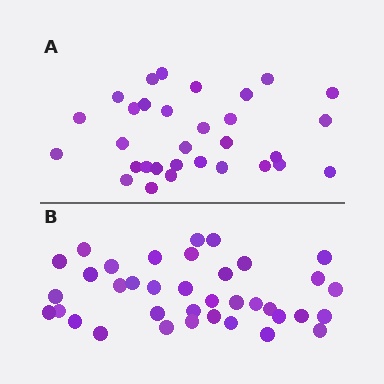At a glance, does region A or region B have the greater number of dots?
Region B (the bottom region) has more dots.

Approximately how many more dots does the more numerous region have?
Region B has about 6 more dots than region A.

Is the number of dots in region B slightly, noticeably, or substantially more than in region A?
Region B has only slightly more — the two regions are fairly close. The ratio is roughly 1.2 to 1.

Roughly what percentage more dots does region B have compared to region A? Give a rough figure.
About 20% more.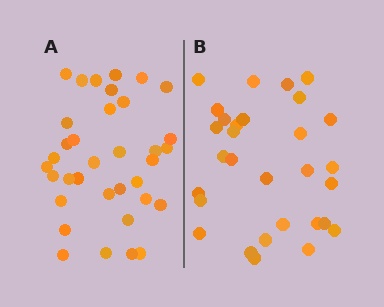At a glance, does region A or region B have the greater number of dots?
Region A (the left region) has more dots.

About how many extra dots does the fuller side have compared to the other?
Region A has about 5 more dots than region B.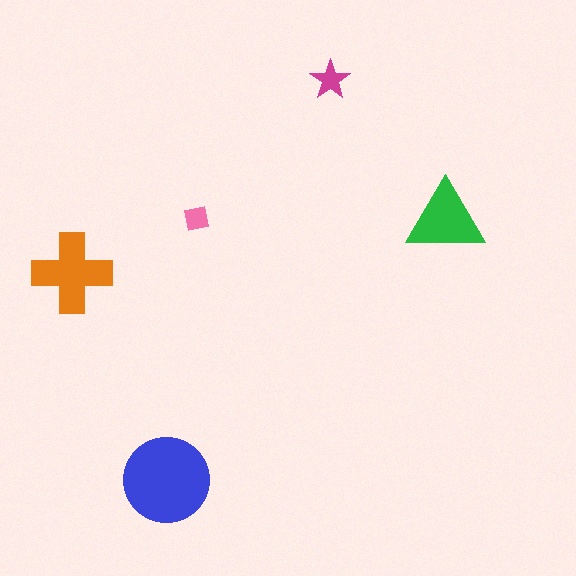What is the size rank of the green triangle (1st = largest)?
3rd.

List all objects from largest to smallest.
The blue circle, the orange cross, the green triangle, the magenta star, the pink square.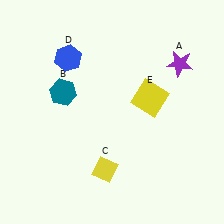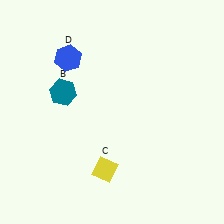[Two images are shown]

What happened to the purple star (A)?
The purple star (A) was removed in Image 2. It was in the top-right area of Image 1.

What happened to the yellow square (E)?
The yellow square (E) was removed in Image 2. It was in the top-right area of Image 1.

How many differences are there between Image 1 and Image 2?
There are 2 differences between the two images.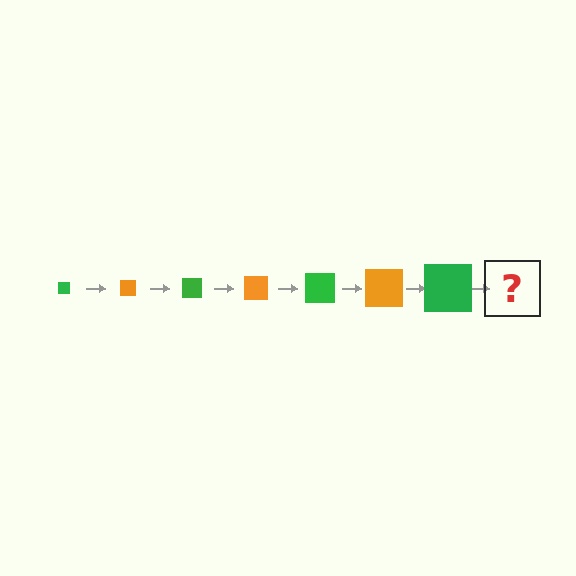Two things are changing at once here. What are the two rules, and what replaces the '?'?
The two rules are that the square grows larger each step and the color cycles through green and orange. The '?' should be an orange square, larger than the previous one.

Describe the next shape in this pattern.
It should be an orange square, larger than the previous one.